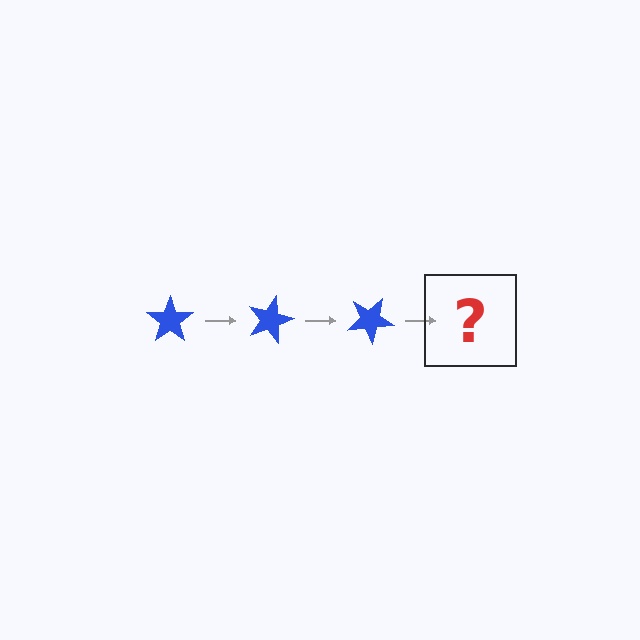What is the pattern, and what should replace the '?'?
The pattern is that the star rotates 15 degrees each step. The '?' should be a blue star rotated 45 degrees.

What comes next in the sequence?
The next element should be a blue star rotated 45 degrees.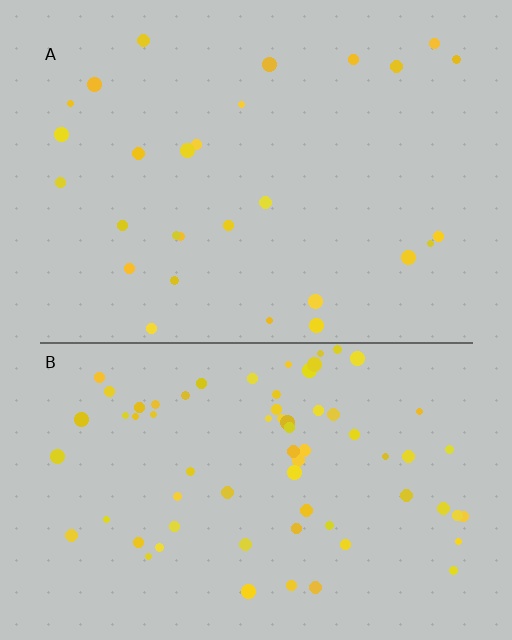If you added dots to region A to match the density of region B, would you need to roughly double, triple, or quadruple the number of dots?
Approximately double.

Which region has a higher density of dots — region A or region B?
B (the bottom).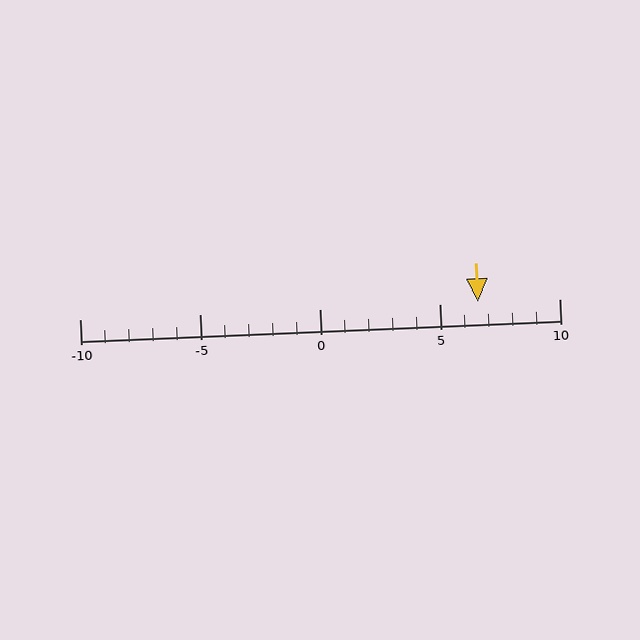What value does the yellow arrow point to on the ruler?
The yellow arrow points to approximately 7.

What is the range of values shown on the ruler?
The ruler shows values from -10 to 10.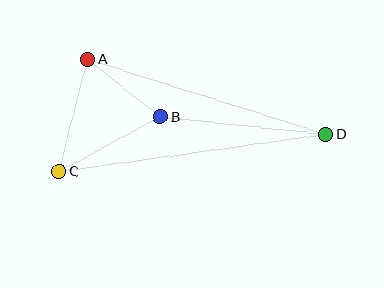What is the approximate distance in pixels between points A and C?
The distance between A and C is approximately 116 pixels.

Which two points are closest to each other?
Points A and B are closest to each other.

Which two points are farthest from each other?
Points C and D are farthest from each other.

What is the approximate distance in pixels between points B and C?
The distance between B and C is approximately 115 pixels.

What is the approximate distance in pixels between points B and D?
The distance between B and D is approximately 166 pixels.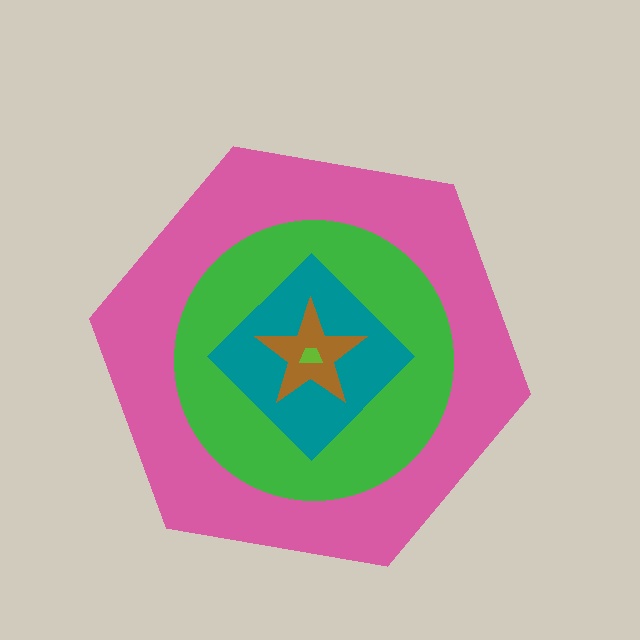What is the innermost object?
The lime trapezoid.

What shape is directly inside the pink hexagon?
The green circle.